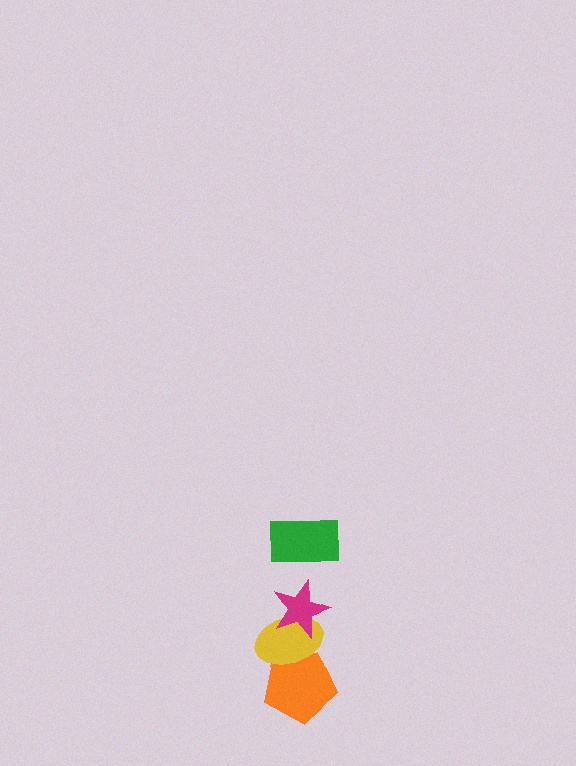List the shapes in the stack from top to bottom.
From top to bottom: the green rectangle, the magenta star, the yellow ellipse, the orange pentagon.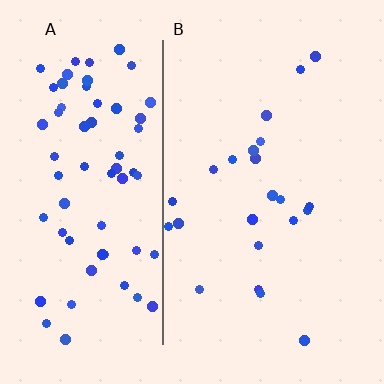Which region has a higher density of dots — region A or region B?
A (the left).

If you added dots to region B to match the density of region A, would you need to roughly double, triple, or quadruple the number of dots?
Approximately triple.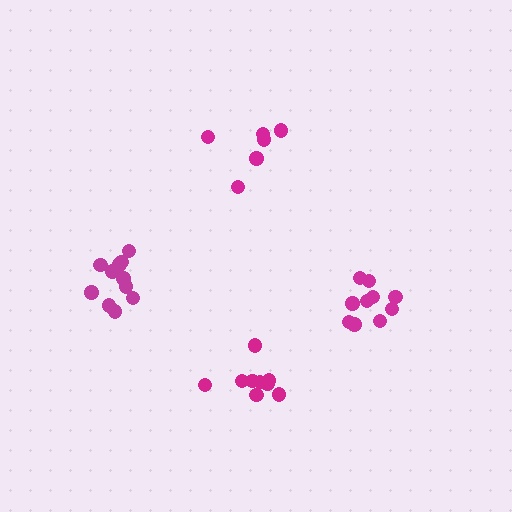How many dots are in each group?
Group 1: 6 dots, Group 2: 9 dots, Group 3: 10 dots, Group 4: 11 dots (36 total).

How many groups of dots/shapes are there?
There are 4 groups.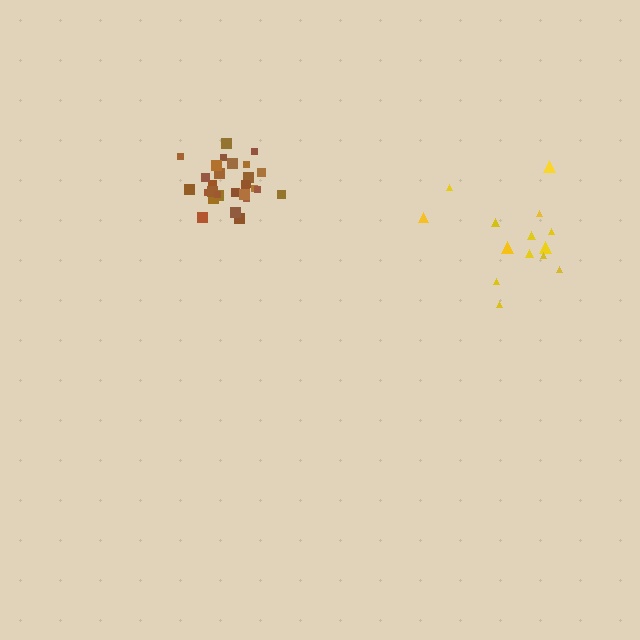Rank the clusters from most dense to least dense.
brown, yellow.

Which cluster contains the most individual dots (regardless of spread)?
Brown (31).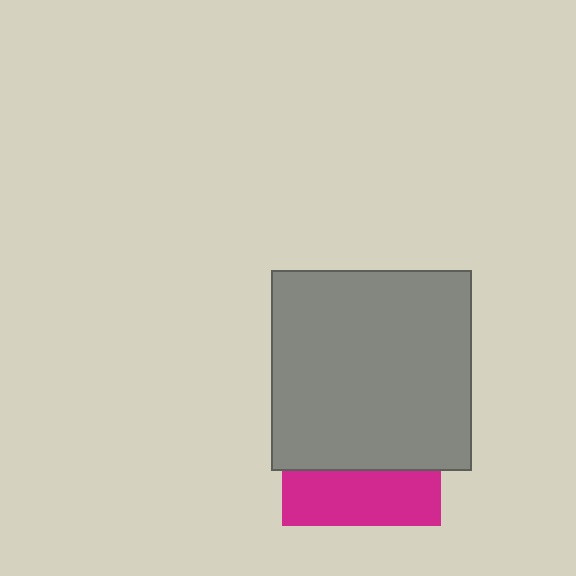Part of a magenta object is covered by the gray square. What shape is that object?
It is a square.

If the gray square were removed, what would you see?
You would see the complete magenta square.